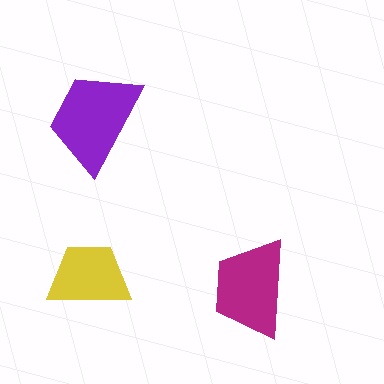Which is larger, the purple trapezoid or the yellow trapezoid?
The purple one.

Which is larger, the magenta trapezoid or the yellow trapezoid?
The magenta one.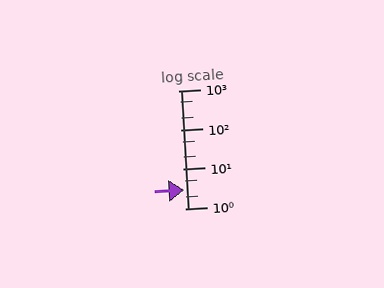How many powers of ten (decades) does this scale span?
The scale spans 3 decades, from 1 to 1000.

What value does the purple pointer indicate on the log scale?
The pointer indicates approximately 3.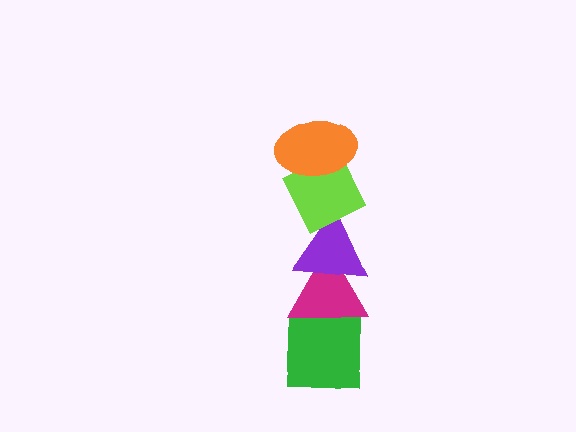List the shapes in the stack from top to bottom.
From top to bottom: the orange ellipse, the lime diamond, the purple triangle, the magenta triangle, the green square.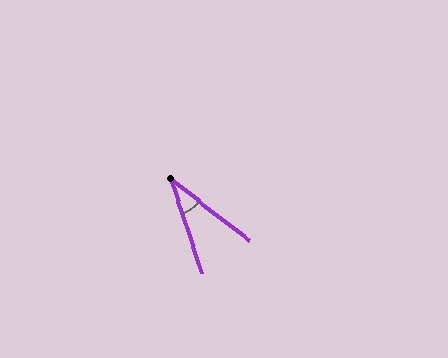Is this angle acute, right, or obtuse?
It is acute.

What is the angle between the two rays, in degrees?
Approximately 34 degrees.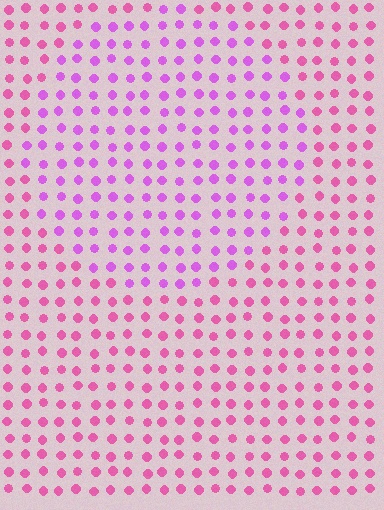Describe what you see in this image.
The image is filled with small pink elements in a uniform arrangement. A circle-shaped region is visible where the elements are tinted to a slightly different hue, forming a subtle color boundary.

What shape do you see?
I see a circle.